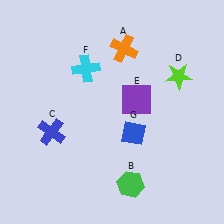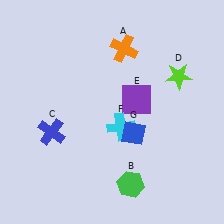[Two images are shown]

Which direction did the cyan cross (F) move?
The cyan cross (F) moved down.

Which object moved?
The cyan cross (F) moved down.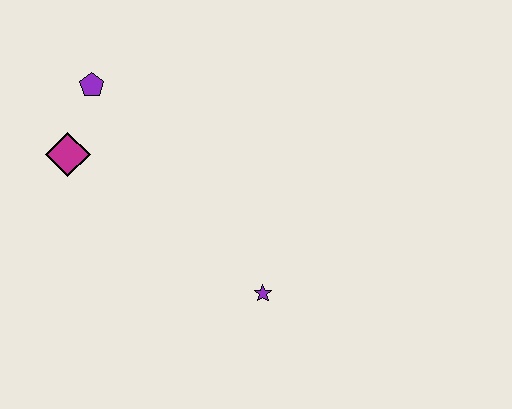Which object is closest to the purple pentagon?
The magenta diamond is closest to the purple pentagon.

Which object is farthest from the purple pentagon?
The purple star is farthest from the purple pentagon.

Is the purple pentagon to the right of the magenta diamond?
Yes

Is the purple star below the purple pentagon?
Yes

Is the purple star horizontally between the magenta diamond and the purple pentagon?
No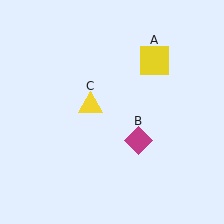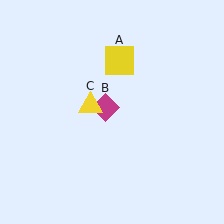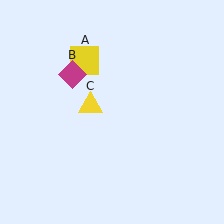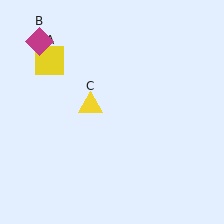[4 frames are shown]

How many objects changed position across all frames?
2 objects changed position: yellow square (object A), magenta diamond (object B).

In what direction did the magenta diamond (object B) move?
The magenta diamond (object B) moved up and to the left.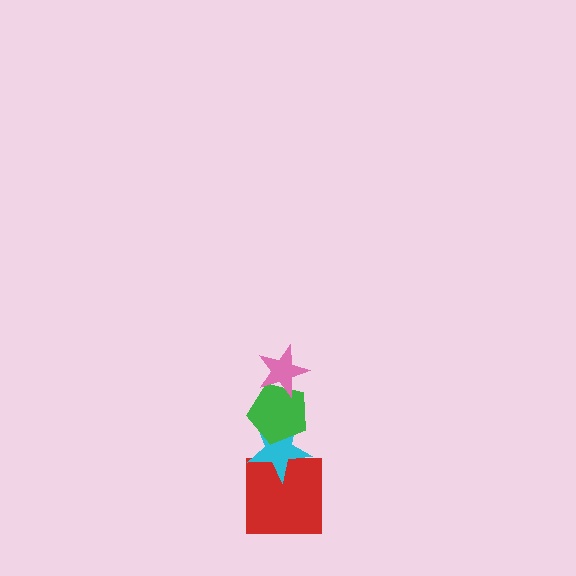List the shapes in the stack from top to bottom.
From top to bottom: the pink star, the green pentagon, the cyan star, the red square.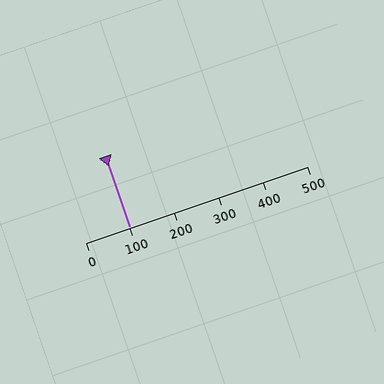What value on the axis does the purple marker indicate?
The marker indicates approximately 100.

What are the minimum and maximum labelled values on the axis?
The axis runs from 0 to 500.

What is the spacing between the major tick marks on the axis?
The major ticks are spaced 100 apart.